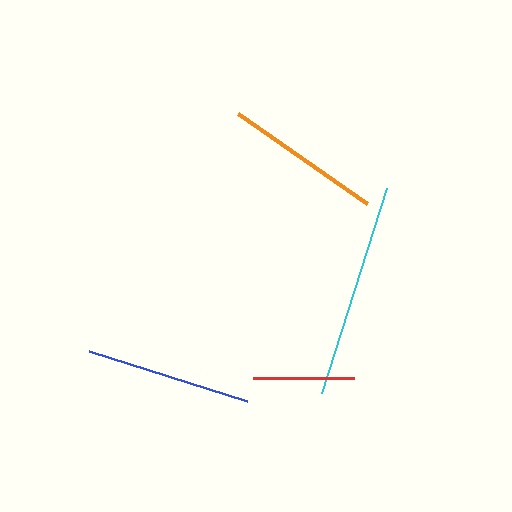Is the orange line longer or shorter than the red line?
The orange line is longer than the red line.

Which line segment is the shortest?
The red line is the shortest at approximately 101 pixels.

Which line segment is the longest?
The cyan line is the longest at approximately 215 pixels.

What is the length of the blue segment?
The blue segment is approximately 166 pixels long.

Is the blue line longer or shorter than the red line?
The blue line is longer than the red line.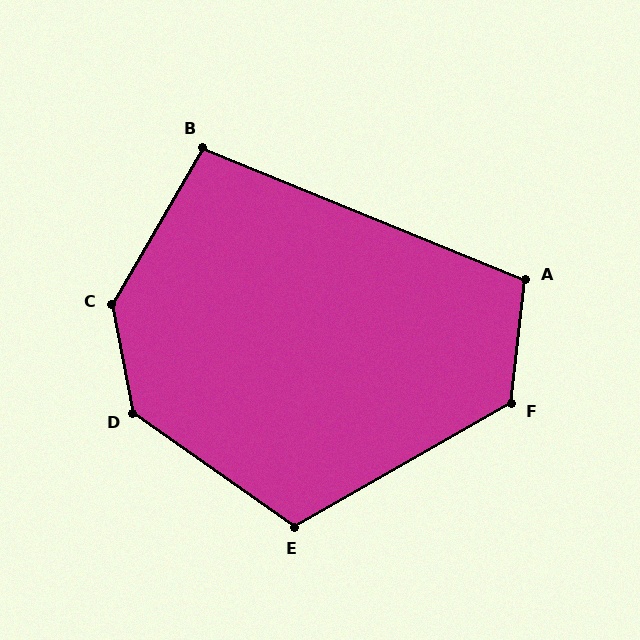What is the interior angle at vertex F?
Approximately 126 degrees (obtuse).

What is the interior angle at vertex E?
Approximately 115 degrees (obtuse).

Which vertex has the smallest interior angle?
B, at approximately 98 degrees.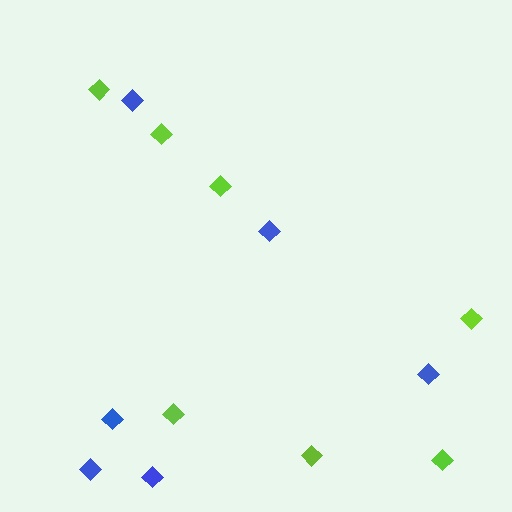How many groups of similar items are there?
There are 2 groups: one group of lime diamonds (7) and one group of blue diamonds (6).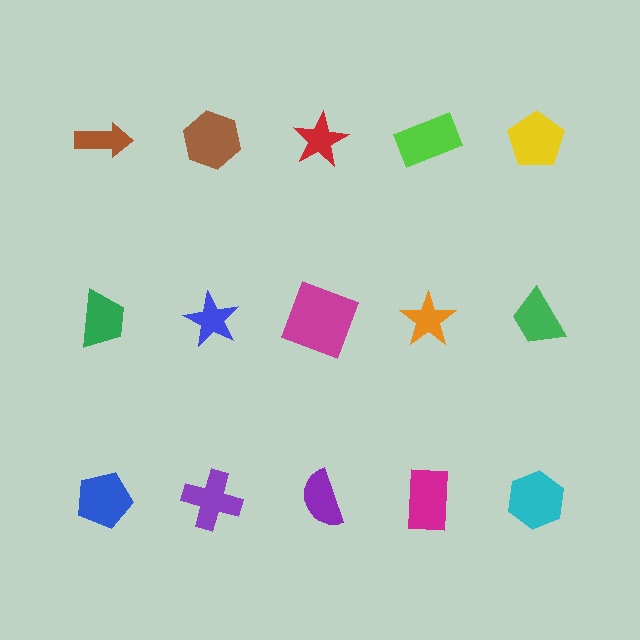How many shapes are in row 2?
5 shapes.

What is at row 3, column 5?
A cyan hexagon.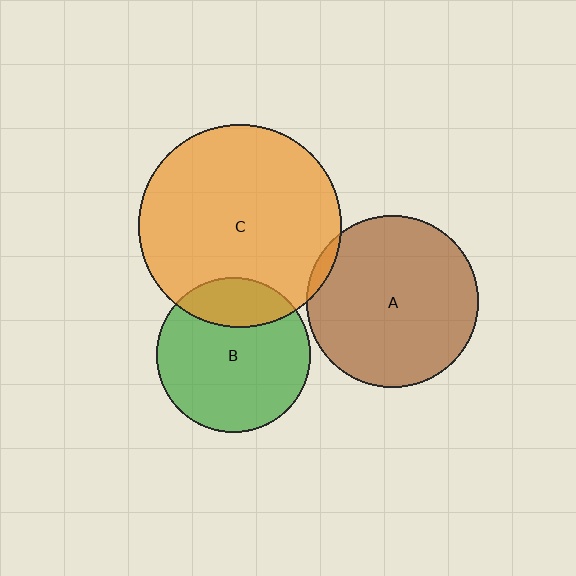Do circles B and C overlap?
Yes.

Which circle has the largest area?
Circle C (orange).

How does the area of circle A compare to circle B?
Approximately 1.2 times.